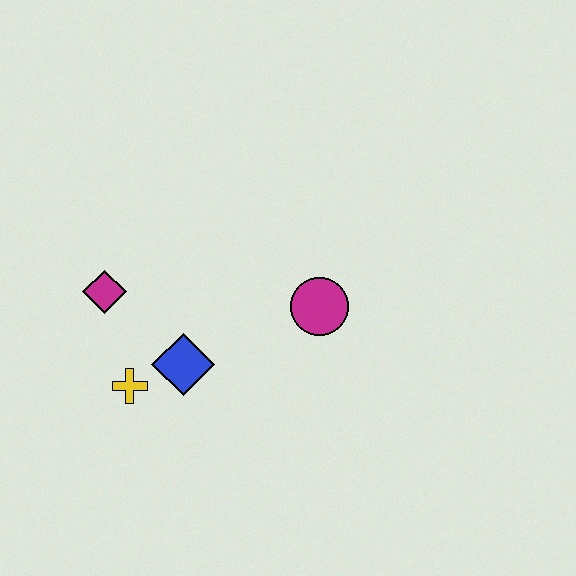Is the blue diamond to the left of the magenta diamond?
No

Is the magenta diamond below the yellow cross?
No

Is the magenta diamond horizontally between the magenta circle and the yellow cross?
No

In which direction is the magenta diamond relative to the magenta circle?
The magenta diamond is to the left of the magenta circle.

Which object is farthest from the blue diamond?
The magenta circle is farthest from the blue diamond.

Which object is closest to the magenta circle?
The blue diamond is closest to the magenta circle.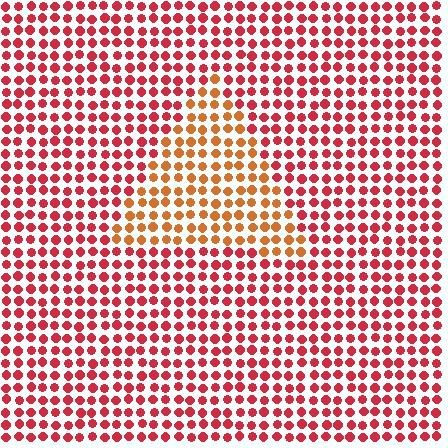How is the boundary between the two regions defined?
The boundary is defined purely by a slight shift in hue (about 33 degrees). Spacing, size, and orientation are identical on both sides.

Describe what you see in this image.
The image is filled with small red elements in a uniform arrangement. A triangle-shaped region is visible where the elements are tinted to a slightly different hue, forming a subtle color boundary.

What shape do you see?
I see a triangle.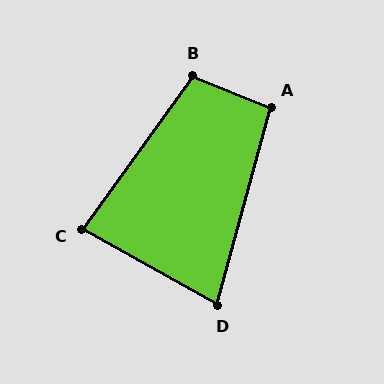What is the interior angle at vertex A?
Approximately 97 degrees (obtuse).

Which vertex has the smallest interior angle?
D, at approximately 76 degrees.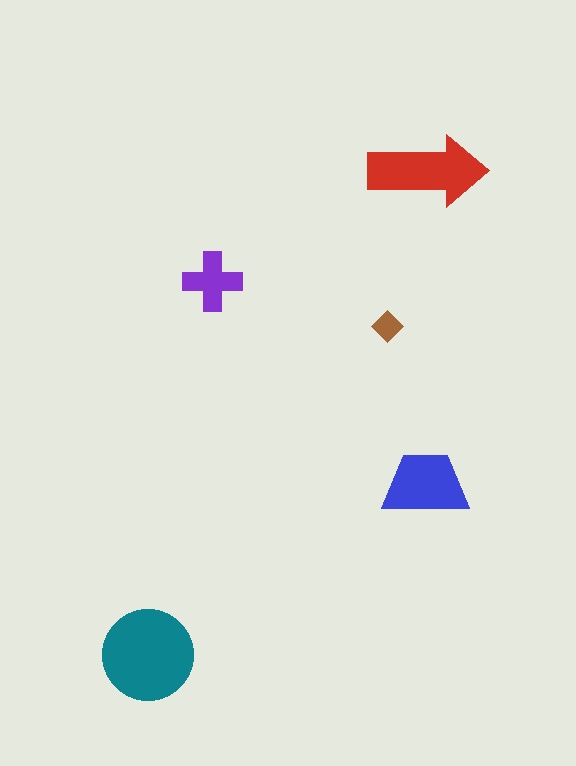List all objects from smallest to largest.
The brown diamond, the purple cross, the blue trapezoid, the red arrow, the teal circle.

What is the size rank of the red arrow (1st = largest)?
2nd.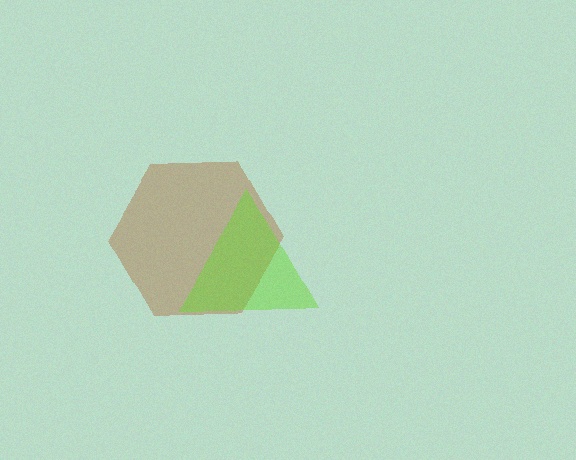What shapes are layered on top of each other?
The layered shapes are: a brown hexagon, a lime triangle.